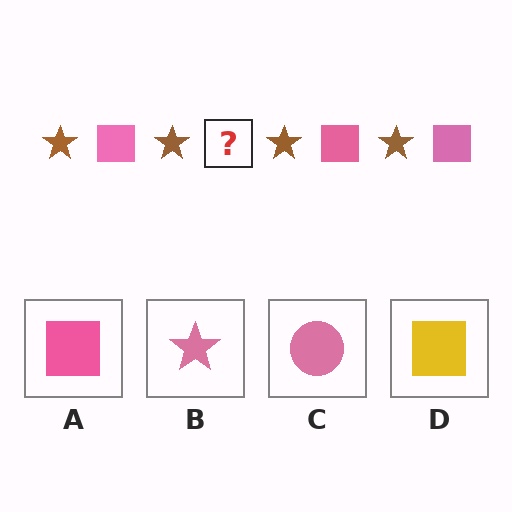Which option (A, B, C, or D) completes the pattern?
A.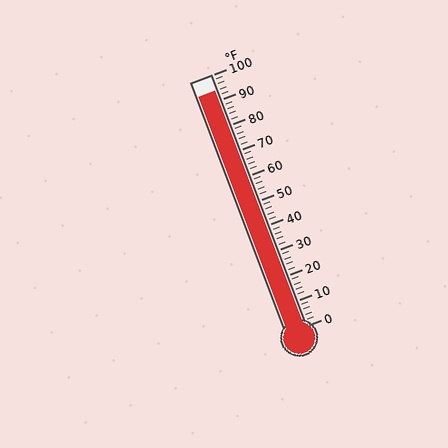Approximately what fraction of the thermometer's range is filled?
The thermometer is filled to approximately 95% of its range.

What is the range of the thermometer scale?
The thermometer scale ranges from 0°F to 100°F.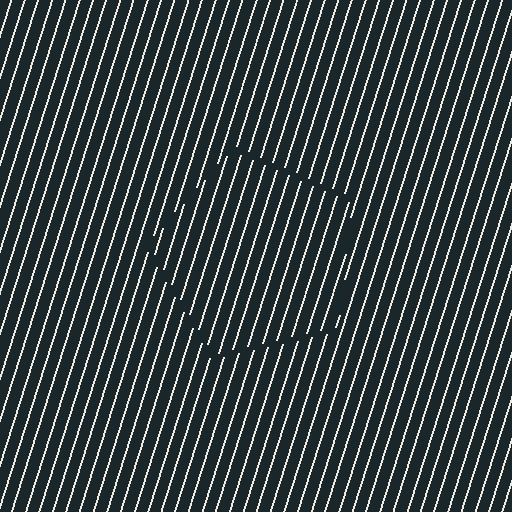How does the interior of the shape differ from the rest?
The interior of the shape contains the same grating, shifted by half a period — the contour is defined by the phase discontinuity where line-ends from the inner and outer gratings abut.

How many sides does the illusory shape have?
5 sides — the line-ends trace a pentagon.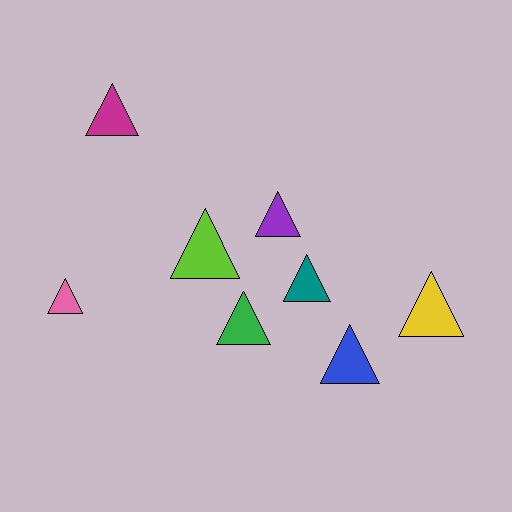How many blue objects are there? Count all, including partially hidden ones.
There is 1 blue object.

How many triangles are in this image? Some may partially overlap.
There are 8 triangles.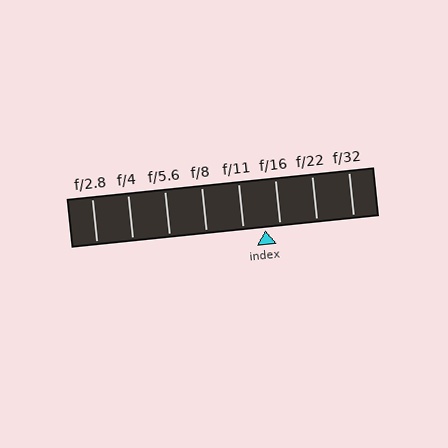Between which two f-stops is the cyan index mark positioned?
The index mark is between f/11 and f/16.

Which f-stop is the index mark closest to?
The index mark is closest to f/16.